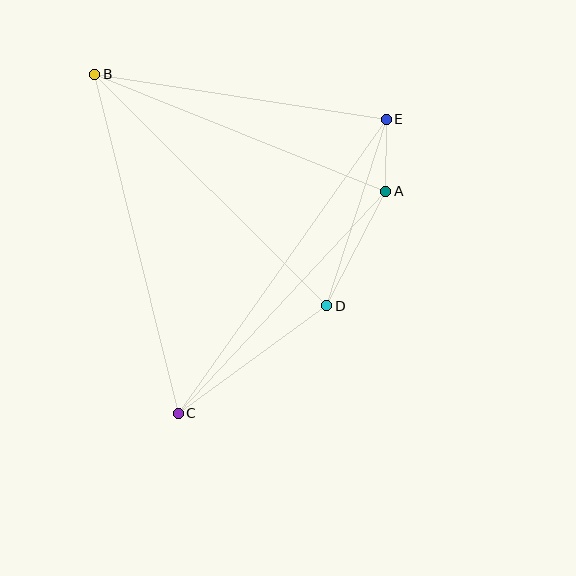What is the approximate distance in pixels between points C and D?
The distance between C and D is approximately 183 pixels.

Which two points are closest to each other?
Points A and E are closest to each other.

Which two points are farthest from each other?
Points C and E are farthest from each other.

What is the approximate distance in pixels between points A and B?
The distance between A and B is approximately 314 pixels.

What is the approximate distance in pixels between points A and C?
The distance between A and C is approximately 304 pixels.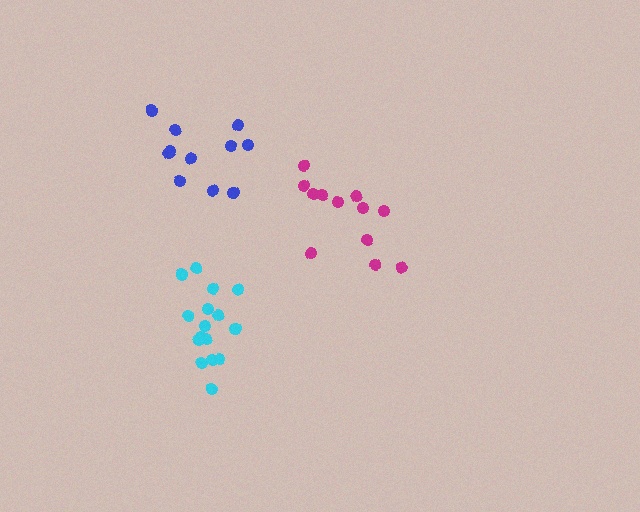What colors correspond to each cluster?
The clusters are colored: blue, cyan, magenta.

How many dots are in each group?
Group 1: 11 dots, Group 2: 16 dots, Group 3: 12 dots (39 total).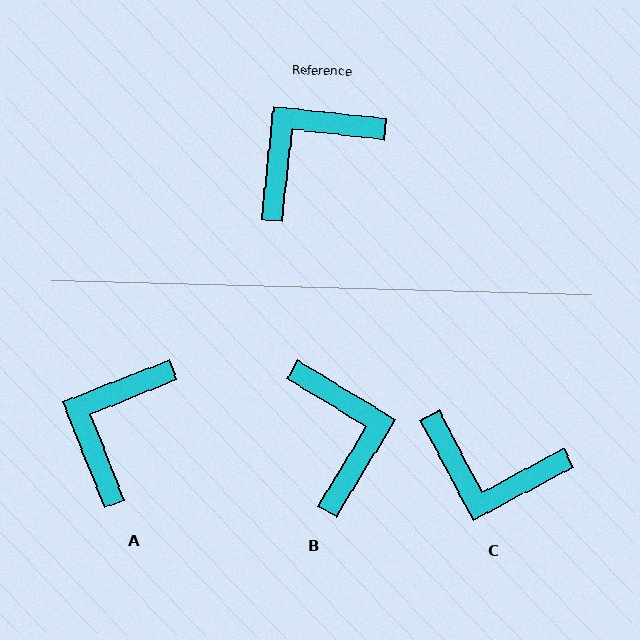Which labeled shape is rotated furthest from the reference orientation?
C, about 124 degrees away.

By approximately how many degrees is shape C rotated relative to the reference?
Approximately 124 degrees counter-clockwise.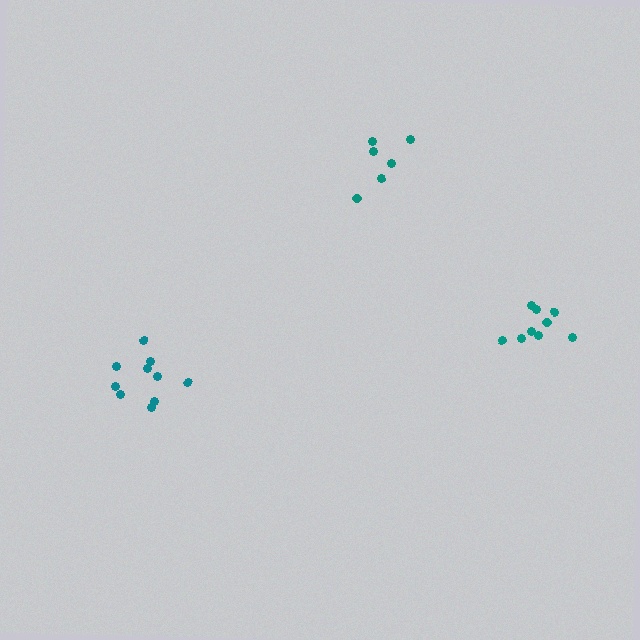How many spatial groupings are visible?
There are 3 spatial groupings.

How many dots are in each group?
Group 1: 10 dots, Group 2: 6 dots, Group 3: 9 dots (25 total).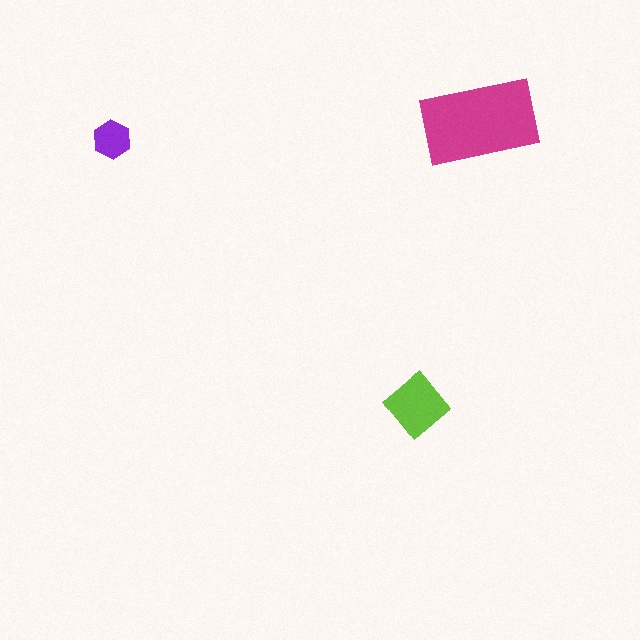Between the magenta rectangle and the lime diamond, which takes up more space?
The magenta rectangle.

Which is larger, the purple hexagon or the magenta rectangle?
The magenta rectangle.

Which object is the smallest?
The purple hexagon.